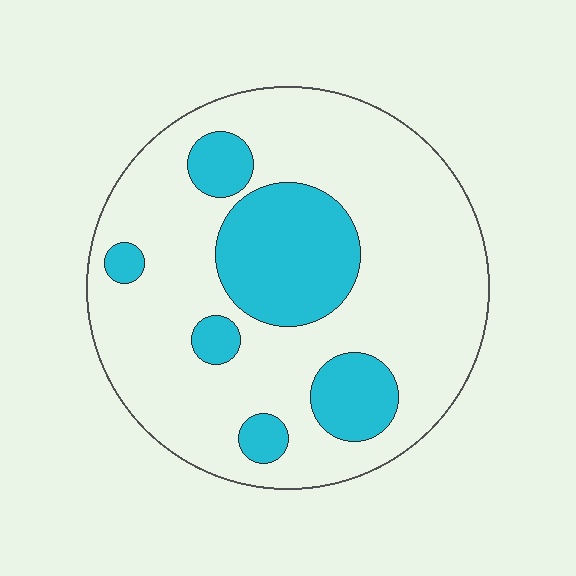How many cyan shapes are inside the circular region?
6.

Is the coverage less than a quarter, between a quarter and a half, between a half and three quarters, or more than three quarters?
Less than a quarter.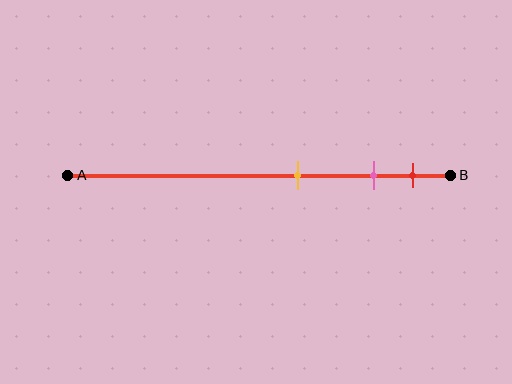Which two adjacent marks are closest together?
The pink and red marks are the closest adjacent pair.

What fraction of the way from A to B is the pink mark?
The pink mark is approximately 80% (0.8) of the way from A to B.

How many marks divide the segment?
There are 3 marks dividing the segment.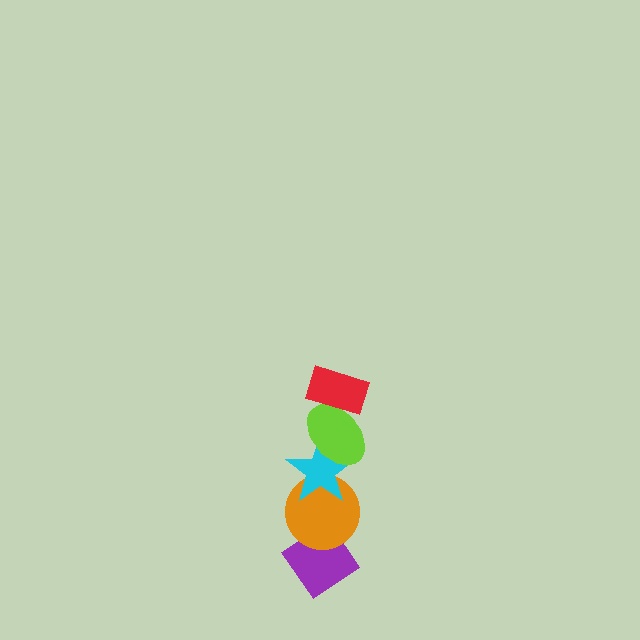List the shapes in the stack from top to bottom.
From top to bottom: the red rectangle, the lime ellipse, the cyan star, the orange circle, the purple diamond.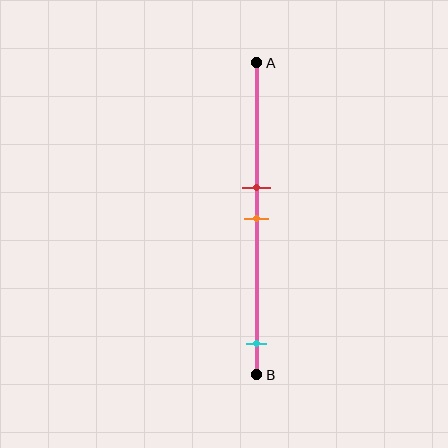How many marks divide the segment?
There are 3 marks dividing the segment.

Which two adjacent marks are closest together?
The red and orange marks are the closest adjacent pair.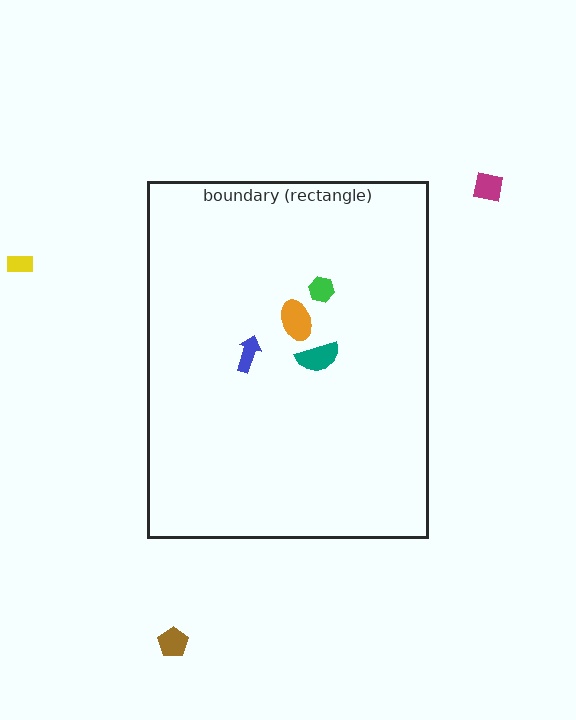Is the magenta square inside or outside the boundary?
Outside.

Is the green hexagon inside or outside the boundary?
Inside.